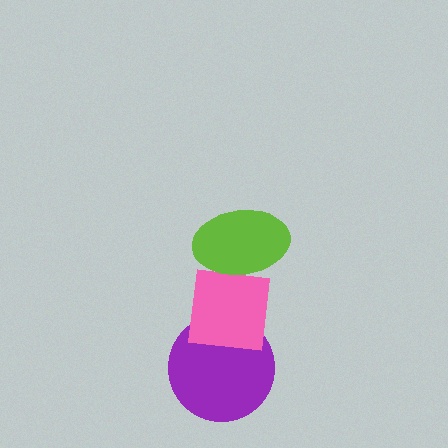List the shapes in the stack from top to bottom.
From top to bottom: the lime ellipse, the pink square, the purple circle.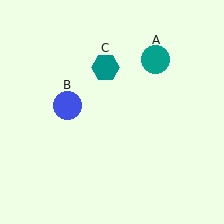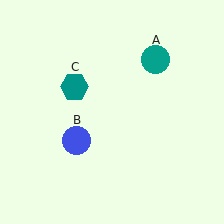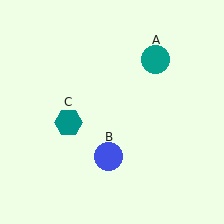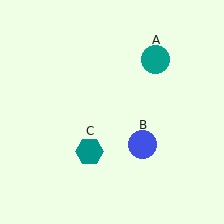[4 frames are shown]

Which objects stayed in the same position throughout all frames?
Teal circle (object A) remained stationary.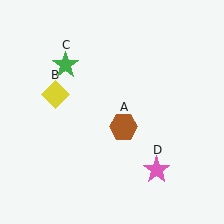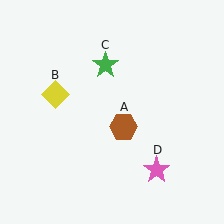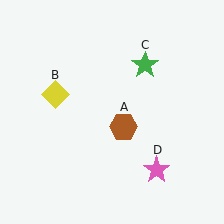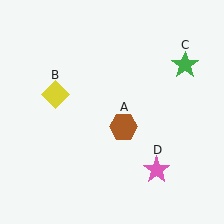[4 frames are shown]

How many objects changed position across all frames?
1 object changed position: green star (object C).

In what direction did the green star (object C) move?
The green star (object C) moved right.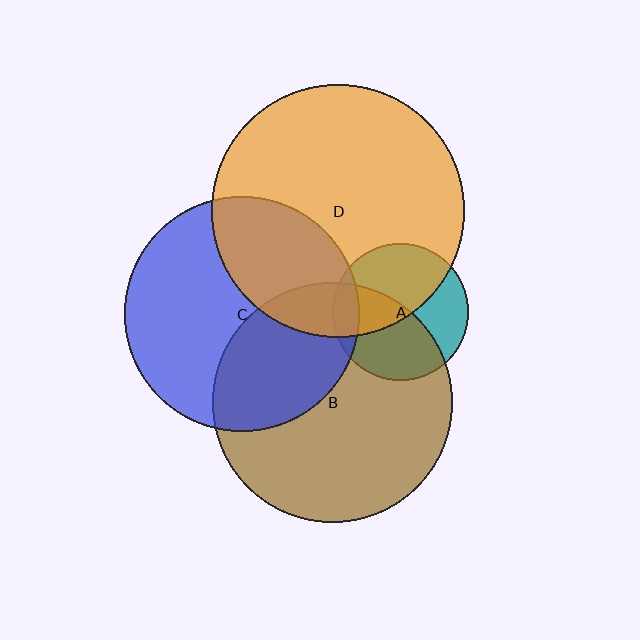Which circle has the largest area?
Circle D (orange).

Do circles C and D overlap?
Yes.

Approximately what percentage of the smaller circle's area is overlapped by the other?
Approximately 35%.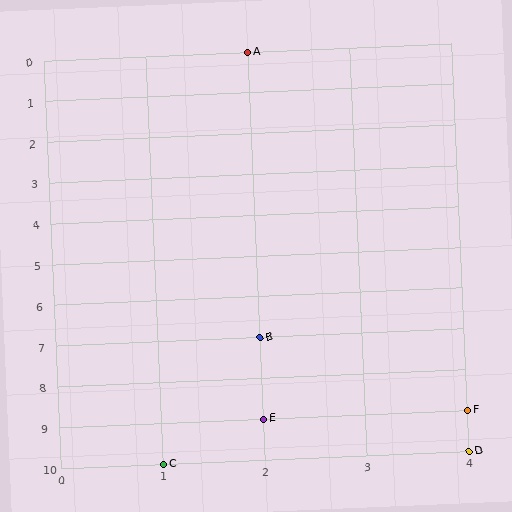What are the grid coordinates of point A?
Point A is at grid coordinates (2, 0).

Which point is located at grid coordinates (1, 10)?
Point C is at (1, 10).